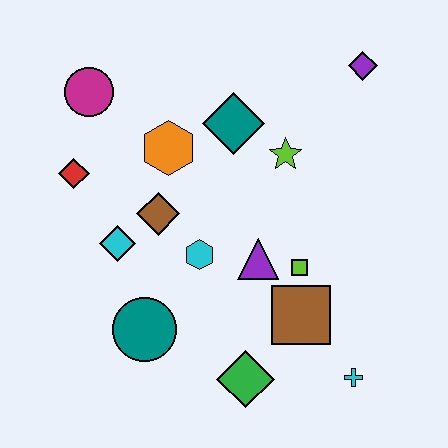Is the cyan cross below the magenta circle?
Yes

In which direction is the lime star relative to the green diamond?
The lime star is above the green diamond.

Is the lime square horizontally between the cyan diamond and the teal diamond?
No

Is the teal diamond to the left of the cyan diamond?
No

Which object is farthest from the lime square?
The magenta circle is farthest from the lime square.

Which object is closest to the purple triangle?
The lime square is closest to the purple triangle.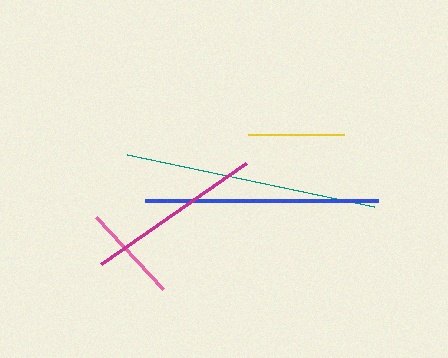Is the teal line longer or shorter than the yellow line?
The teal line is longer than the yellow line.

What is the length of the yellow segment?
The yellow segment is approximately 96 pixels long.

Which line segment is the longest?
The teal line is the longest at approximately 252 pixels.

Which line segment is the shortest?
The yellow line is the shortest at approximately 96 pixels.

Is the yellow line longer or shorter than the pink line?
The pink line is longer than the yellow line.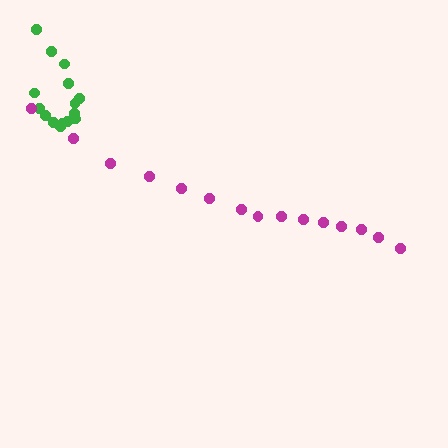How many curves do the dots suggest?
There are 2 distinct paths.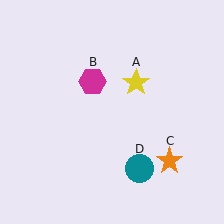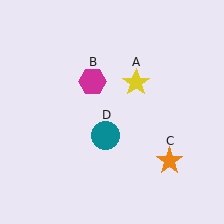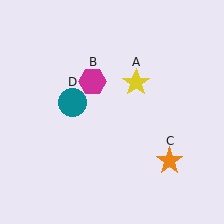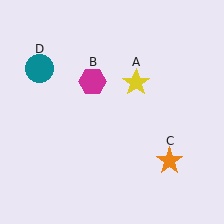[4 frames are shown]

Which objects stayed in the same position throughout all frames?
Yellow star (object A) and magenta hexagon (object B) and orange star (object C) remained stationary.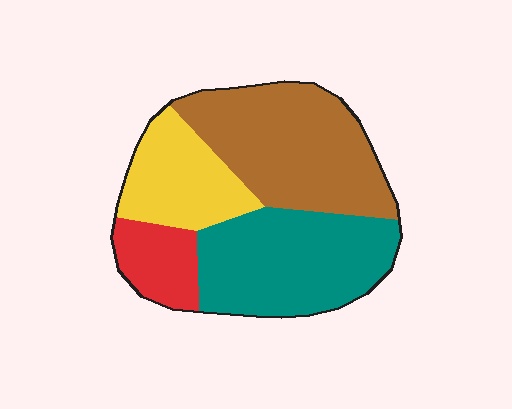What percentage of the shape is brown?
Brown covers about 35% of the shape.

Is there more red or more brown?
Brown.